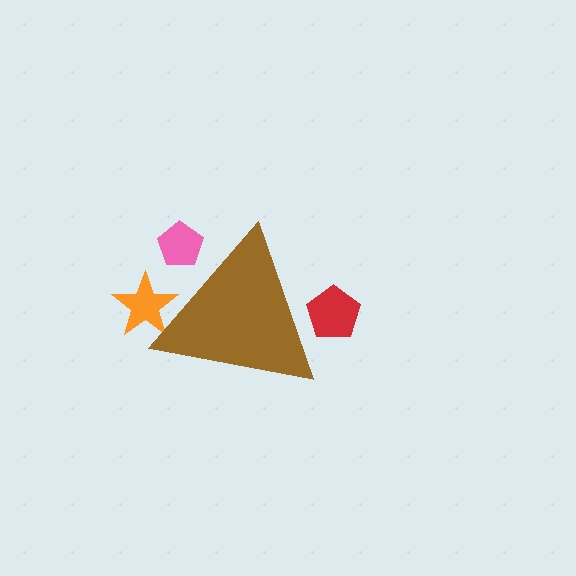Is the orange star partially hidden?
Yes, the orange star is partially hidden behind the brown triangle.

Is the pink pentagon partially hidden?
Yes, the pink pentagon is partially hidden behind the brown triangle.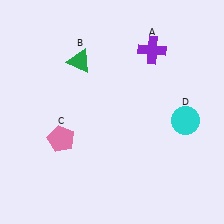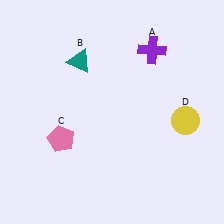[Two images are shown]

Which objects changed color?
B changed from green to teal. D changed from cyan to yellow.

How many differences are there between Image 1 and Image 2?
There are 2 differences between the two images.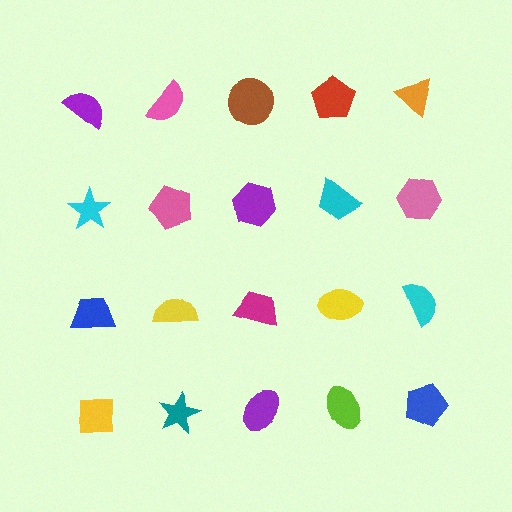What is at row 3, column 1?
A blue trapezoid.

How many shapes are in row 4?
5 shapes.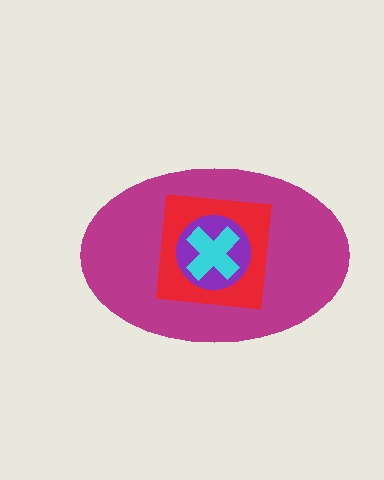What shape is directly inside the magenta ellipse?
The red square.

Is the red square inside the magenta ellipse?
Yes.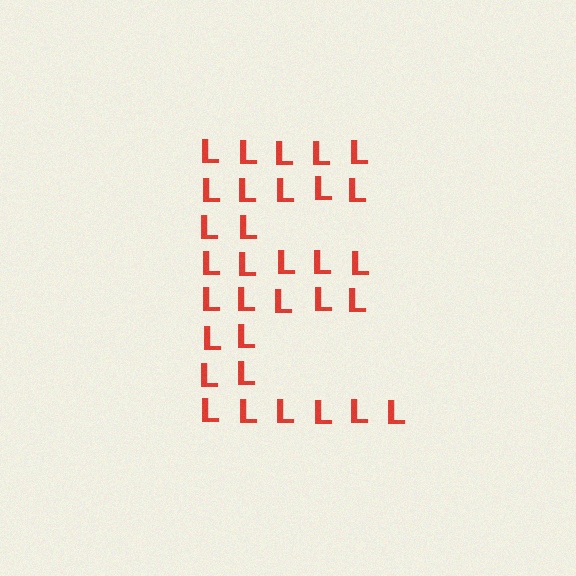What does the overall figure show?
The overall figure shows the letter E.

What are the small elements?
The small elements are letter L's.